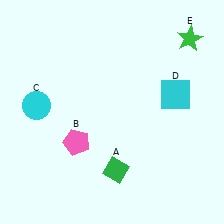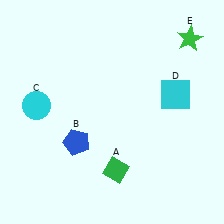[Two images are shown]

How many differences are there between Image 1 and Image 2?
There is 1 difference between the two images.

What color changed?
The pentagon (B) changed from pink in Image 1 to blue in Image 2.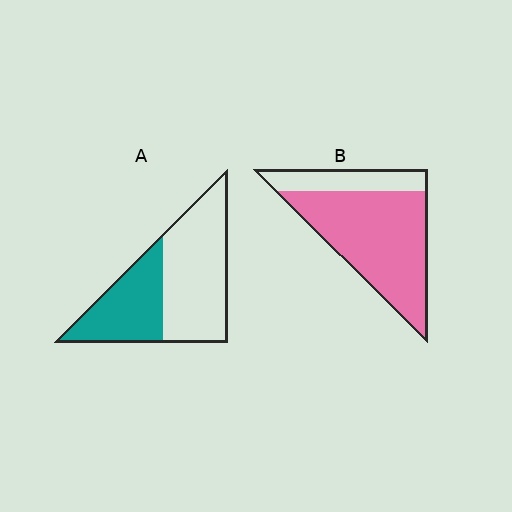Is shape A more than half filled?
No.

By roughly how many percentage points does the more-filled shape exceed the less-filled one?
By roughly 35 percentage points (B over A).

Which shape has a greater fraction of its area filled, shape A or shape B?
Shape B.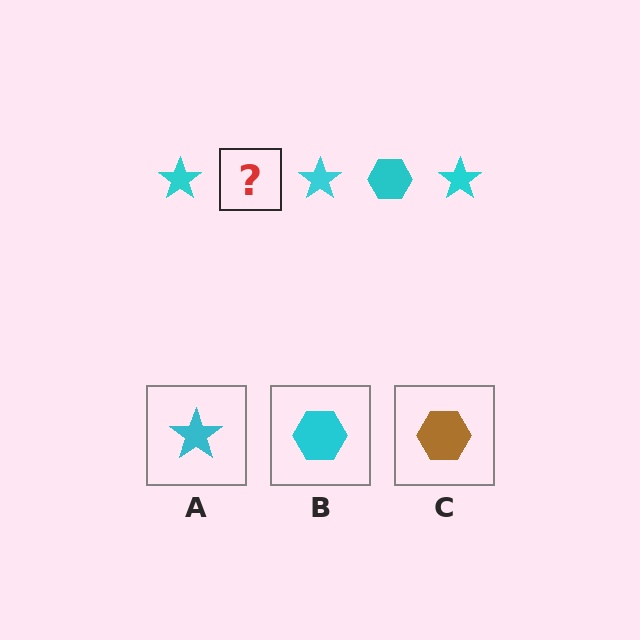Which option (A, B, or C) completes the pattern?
B.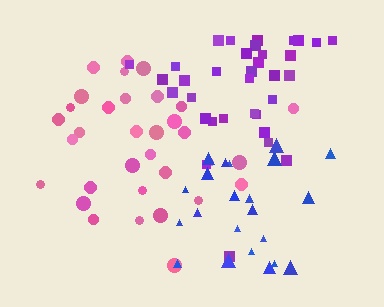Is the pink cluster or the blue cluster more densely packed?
Pink.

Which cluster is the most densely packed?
Pink.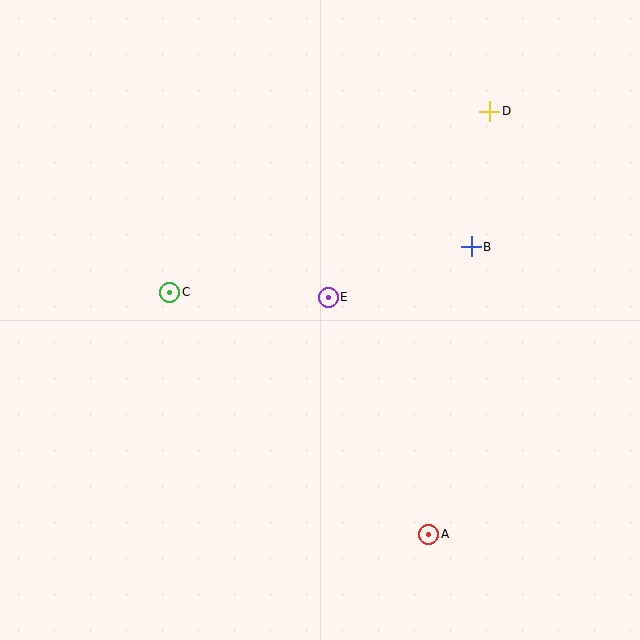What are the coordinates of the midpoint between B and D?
The midpoint between B and D is at (480, 179).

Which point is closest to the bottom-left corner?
Point C is closest to the bottom-left corner.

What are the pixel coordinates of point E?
Point E is at (328, 297).